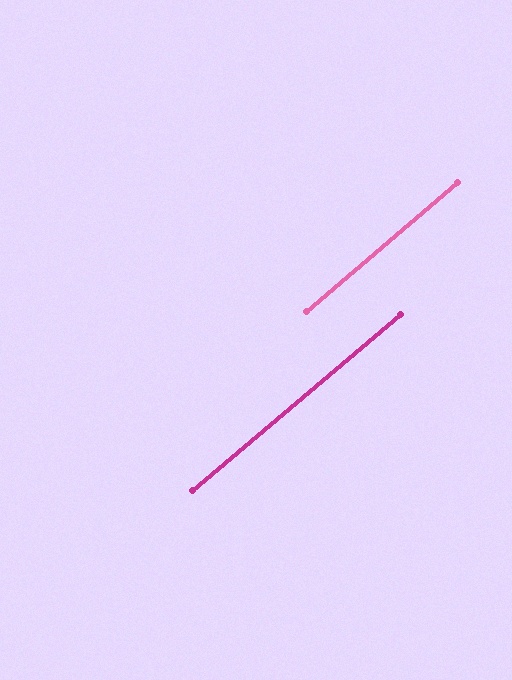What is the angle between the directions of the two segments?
Approximately 0 degrees.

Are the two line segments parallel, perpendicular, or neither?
Parallel — their directions differ by only 0.1°.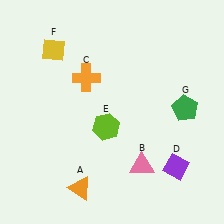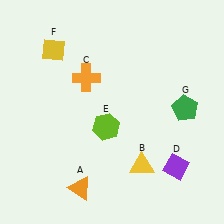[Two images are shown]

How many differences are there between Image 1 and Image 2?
There is 1 difference between the two images.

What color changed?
The triangle (B) changed from pink in Image 1 to yellow in Image 2.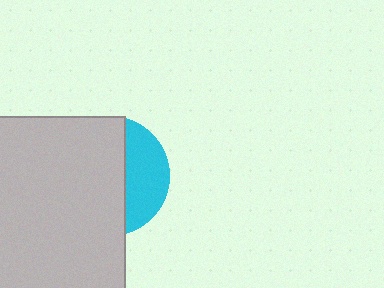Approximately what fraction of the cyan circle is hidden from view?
Roughly 66% of the cyan circle is hidden behind the light gray square.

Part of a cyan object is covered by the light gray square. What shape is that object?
It is a circle.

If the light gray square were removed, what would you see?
You would see the complete cyan circle.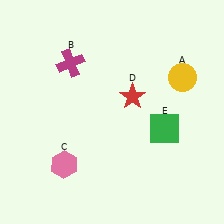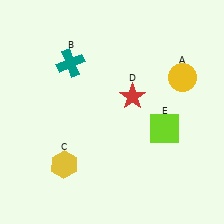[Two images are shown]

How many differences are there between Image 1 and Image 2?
There are 3 differences between the two images.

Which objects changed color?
B changed from magenta to teal. C changed from pink to yellow. E changed from green to lime.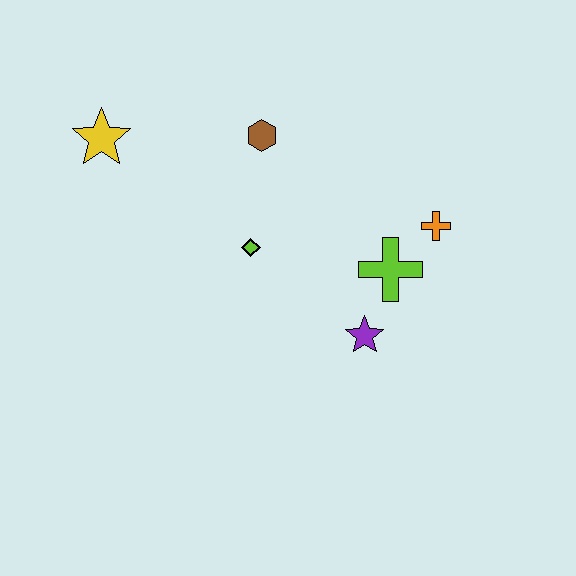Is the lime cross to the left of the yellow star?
No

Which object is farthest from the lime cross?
The yellow star is farthest from the lime cross.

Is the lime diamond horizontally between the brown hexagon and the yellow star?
Yes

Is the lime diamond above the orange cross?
No